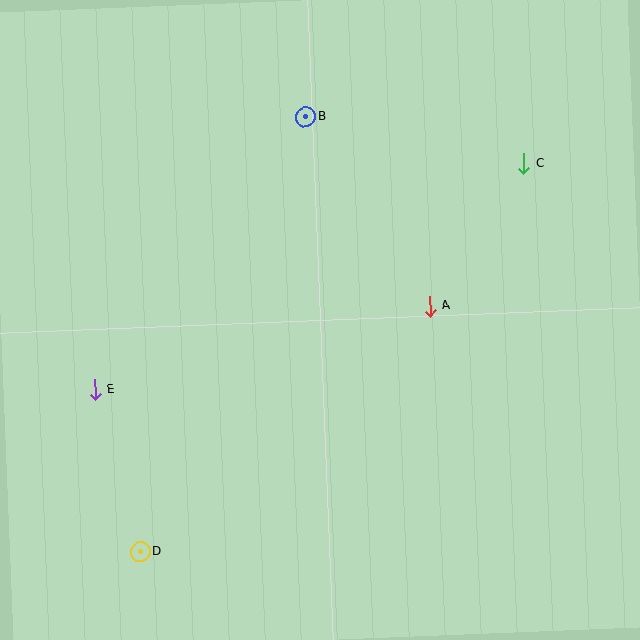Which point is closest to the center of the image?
Point A at (430, 306) is closest to the center.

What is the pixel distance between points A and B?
The distance between A and B is 226 pixels.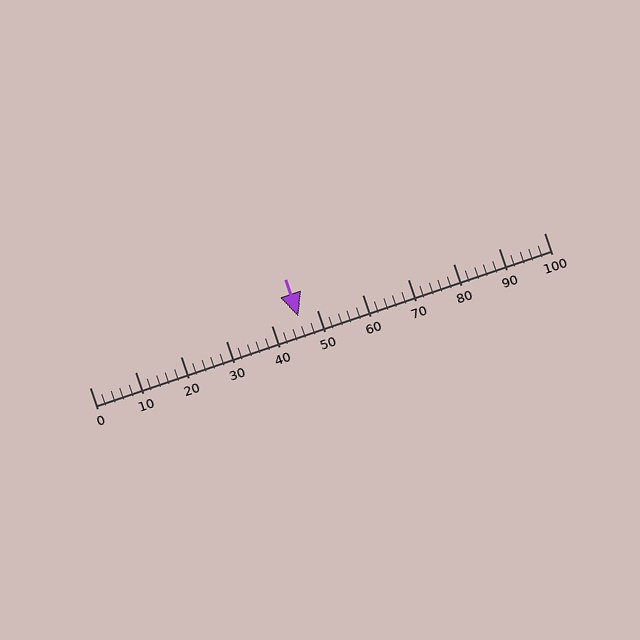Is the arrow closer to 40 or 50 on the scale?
The arrow is closer to 50.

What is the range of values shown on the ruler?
The ruler shows values from 0 to 100.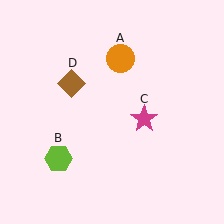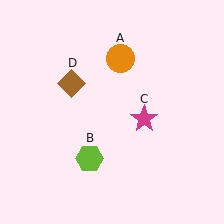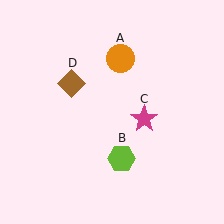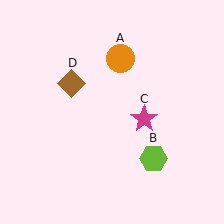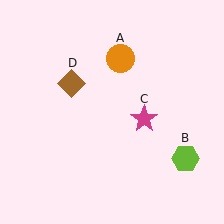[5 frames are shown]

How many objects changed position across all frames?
1 object changed position: lime hexagon (object B).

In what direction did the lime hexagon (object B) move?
The lime hexagon (object B) moved right.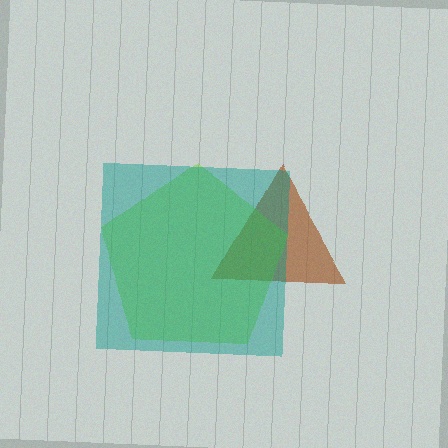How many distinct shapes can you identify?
There are 3 distinct shapes: a brown triangle, a lime pentagon, a teal square.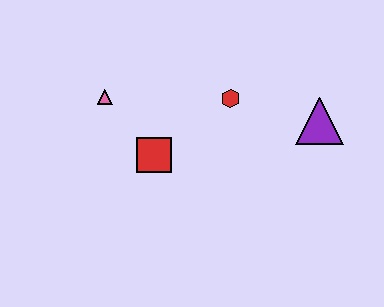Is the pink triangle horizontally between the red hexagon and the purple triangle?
No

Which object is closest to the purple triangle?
The red hexagon is closest to the purple triangle.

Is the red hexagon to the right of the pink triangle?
Yes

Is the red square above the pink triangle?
No